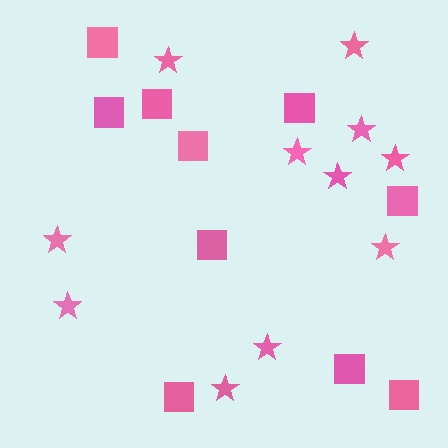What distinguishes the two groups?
There are 2 groups: one group of stars (11) and one group of squares (10).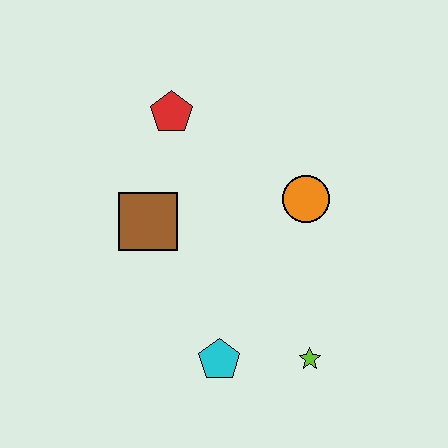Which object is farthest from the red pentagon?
The lime star is farthest from the red pentagon.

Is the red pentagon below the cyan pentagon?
No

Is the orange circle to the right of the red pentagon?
Yes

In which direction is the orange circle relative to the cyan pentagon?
The orange circle is above the cyan pentagon.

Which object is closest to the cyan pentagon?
The lime star is closest to the cyan pentagon.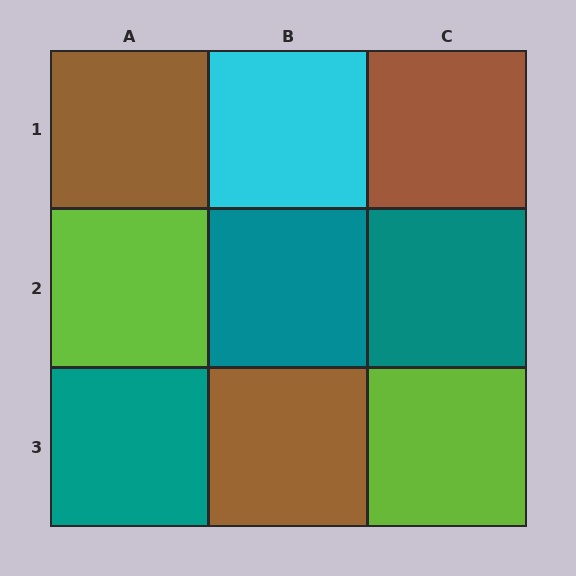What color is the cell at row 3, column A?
Teal.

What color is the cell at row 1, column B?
Cyan.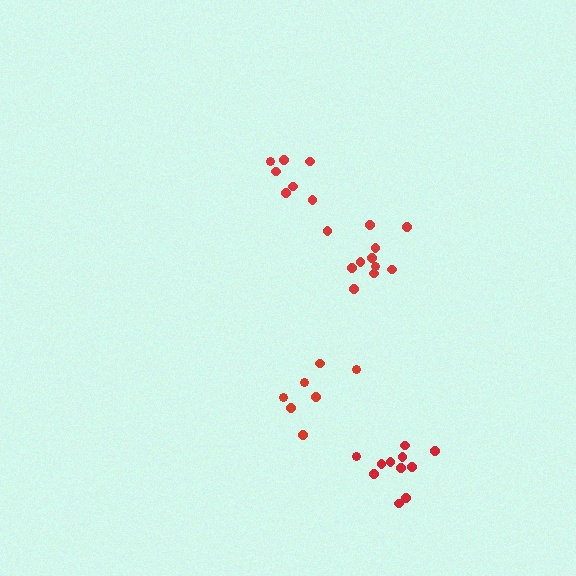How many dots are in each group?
Group 1: 11 dots, Group 2: 7 dots, Group 3: 11 dots, Group 4: 7 dots (36 total).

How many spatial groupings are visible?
There are 4 spatial groupings.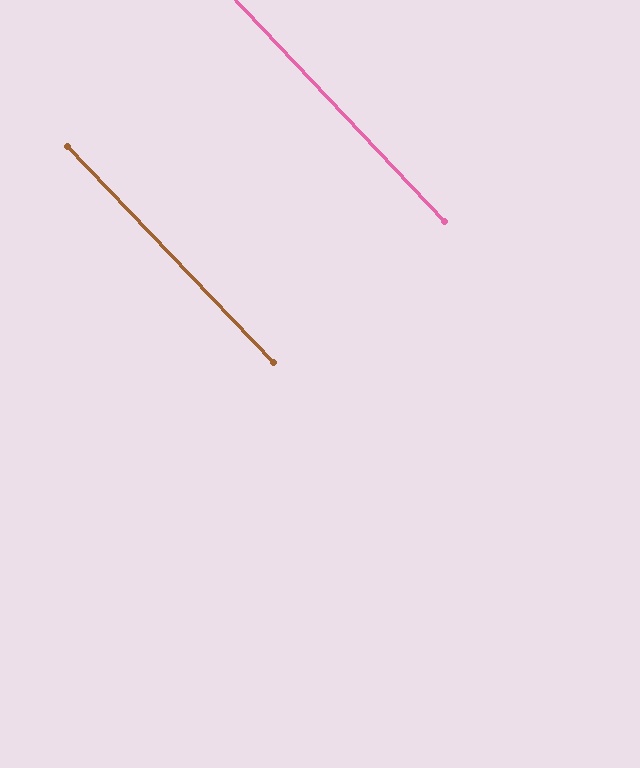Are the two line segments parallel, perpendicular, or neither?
Parallel — their directions differ by only 0.5°.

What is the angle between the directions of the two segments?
Approximately 1 degree.